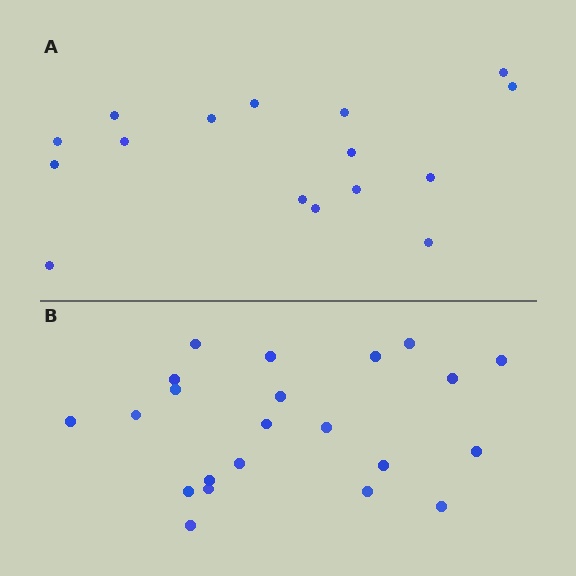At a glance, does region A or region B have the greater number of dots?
Region B (the bottom region) has more dots.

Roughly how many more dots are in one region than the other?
Region B has about 6 more dots than region A.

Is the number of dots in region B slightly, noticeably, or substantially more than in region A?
Region B has noticeably more, but not dramatically so. The ratio is roughly 1.4 to 1.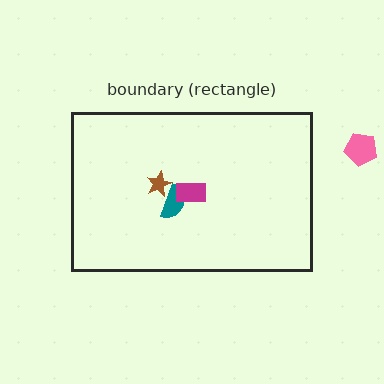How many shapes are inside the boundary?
3 inside, 1 outside.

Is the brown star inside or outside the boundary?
Inside.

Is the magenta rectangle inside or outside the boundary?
Inside.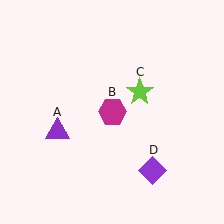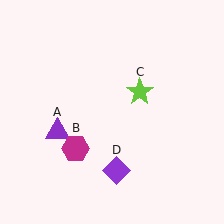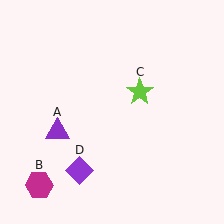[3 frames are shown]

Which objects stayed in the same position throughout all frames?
Purple triangle (object A) and lime star (object C) remained stationary.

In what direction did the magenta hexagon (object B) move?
The magenta hexagon (object B) moved down and to the left.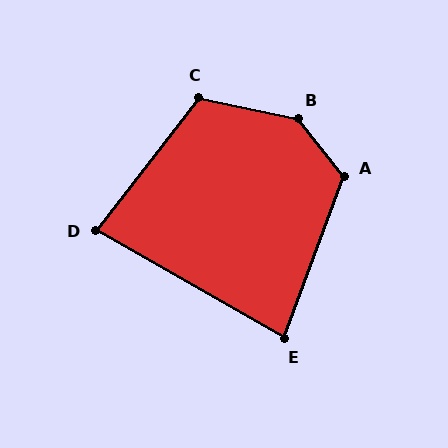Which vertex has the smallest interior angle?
E, at approximately 81 degrees.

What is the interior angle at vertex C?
Approximately 116 degrees (obtuse).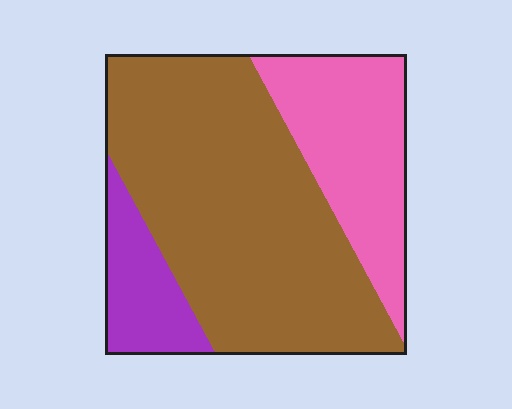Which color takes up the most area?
Brown, at roughly 60%.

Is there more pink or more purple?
Pink.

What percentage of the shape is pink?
Pink covers 26% of the shape.